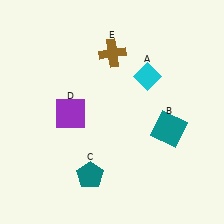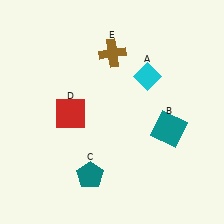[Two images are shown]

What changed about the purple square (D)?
In Image 1, D is purple. In Image 2, it changed to red.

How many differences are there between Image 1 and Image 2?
There is 1 difference between the two images.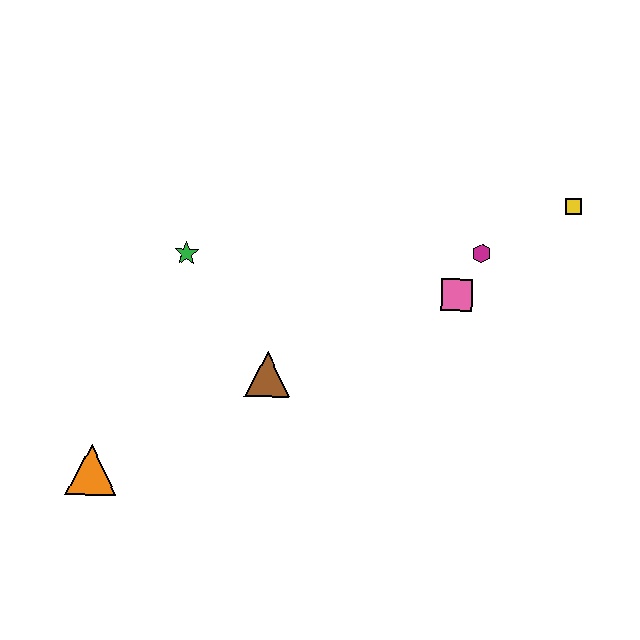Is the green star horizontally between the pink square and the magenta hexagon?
No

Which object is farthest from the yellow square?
The orange triangle is farthest from the yellow square.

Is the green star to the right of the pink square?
No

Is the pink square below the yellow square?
Yes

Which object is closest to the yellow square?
The magenta hexagon is closest to the yellow square.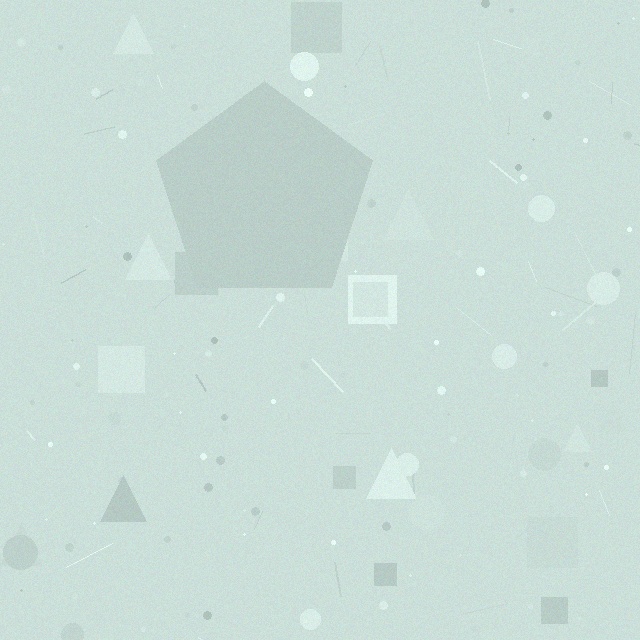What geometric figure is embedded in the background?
A pentagon is embedded in the background.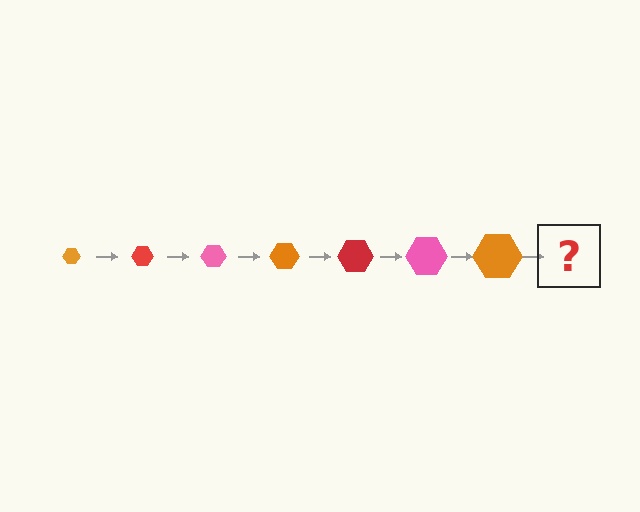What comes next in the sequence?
The next element should be a red hexagon, larger than the previous one.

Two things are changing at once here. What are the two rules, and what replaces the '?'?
The two rules are that the hexagon grows larger each step and the color cycles through orange, red, and pink. The '?' should be a red hexagon, larger than the previous one.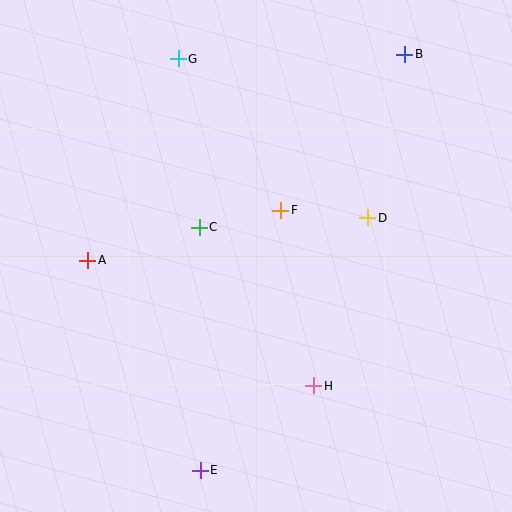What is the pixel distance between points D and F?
The distance between D and F is 88 pixels.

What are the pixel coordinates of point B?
Point B is at (405, 54).